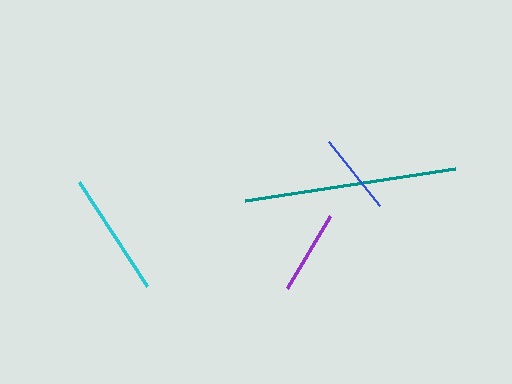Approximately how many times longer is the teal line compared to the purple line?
The teal line is approximately 2.5 times the length of the purple line.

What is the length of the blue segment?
The blue segment is approximately 82 pixels long.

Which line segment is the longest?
The teal line is the longest at approximately 213 pixels.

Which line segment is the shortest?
The blue line is the shortest at approximately 82 pixels.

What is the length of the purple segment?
The purple segment is approximately 84 pixels long.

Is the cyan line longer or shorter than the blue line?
The cyan line is longer than the blue line.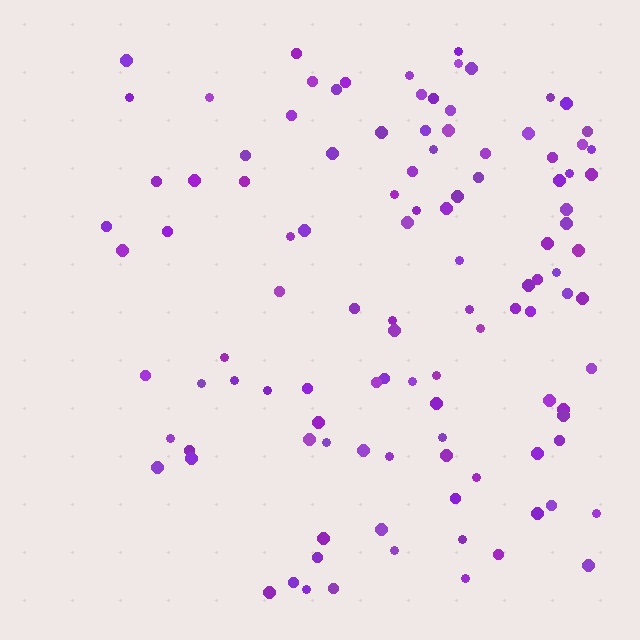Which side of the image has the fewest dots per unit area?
The left.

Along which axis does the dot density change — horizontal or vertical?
Horizontal.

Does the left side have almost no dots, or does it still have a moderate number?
Still a moderate number, just noticeably fewer than the right.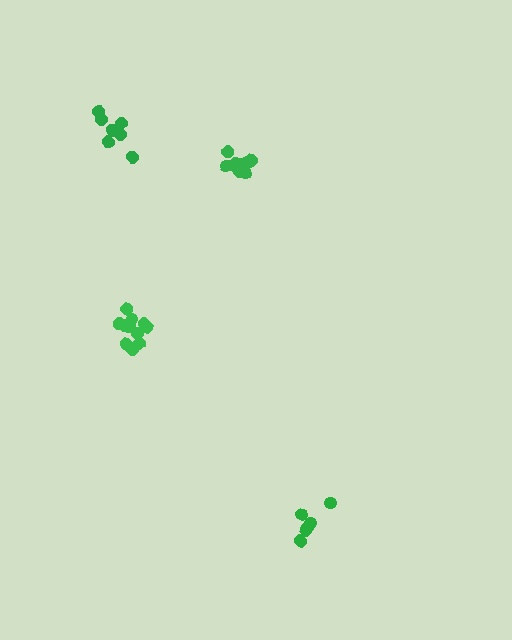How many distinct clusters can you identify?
There are 4 distinct clusters.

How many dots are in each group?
Group 1: 7 dots, Group 2: 6 dots, Group 3: 9 dots, Group 4: 11 dots (33 total).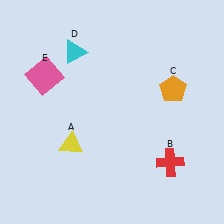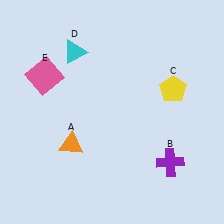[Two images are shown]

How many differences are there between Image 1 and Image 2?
There are 3 differences between the two images.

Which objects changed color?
A changed from yellow to orange. B changed from red to purple. C changed from orange to yellow.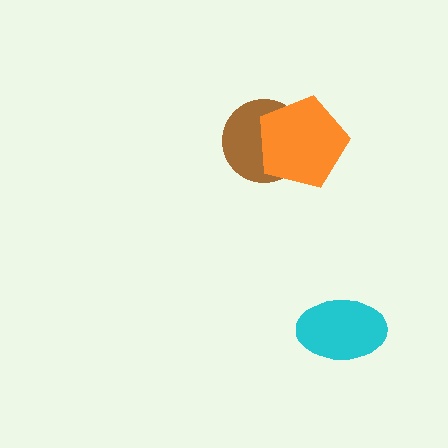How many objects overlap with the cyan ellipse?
0 objects overlap with the cyan ellipse.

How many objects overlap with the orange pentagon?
1 object overlaps with the orange pentagon.